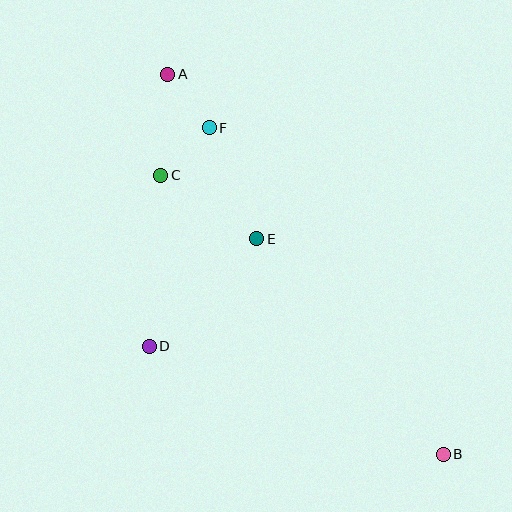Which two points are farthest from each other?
Points A and B are farthest from each other.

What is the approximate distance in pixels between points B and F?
The distance between B and F is approximately 401 pixels.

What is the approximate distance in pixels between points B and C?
The distance between B and C is approximately 397 pixels.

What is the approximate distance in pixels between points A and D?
The distance between A and D is approximately 273 pixels.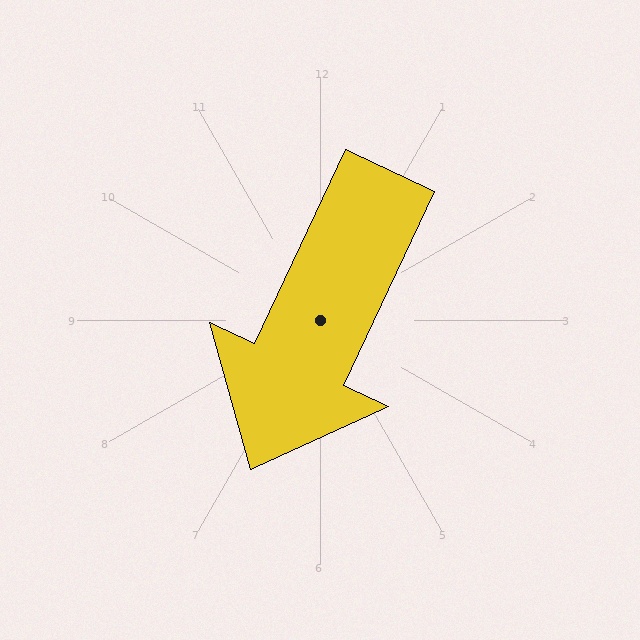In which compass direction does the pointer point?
Southwest.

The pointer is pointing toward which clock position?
Roughly 7 o'clock.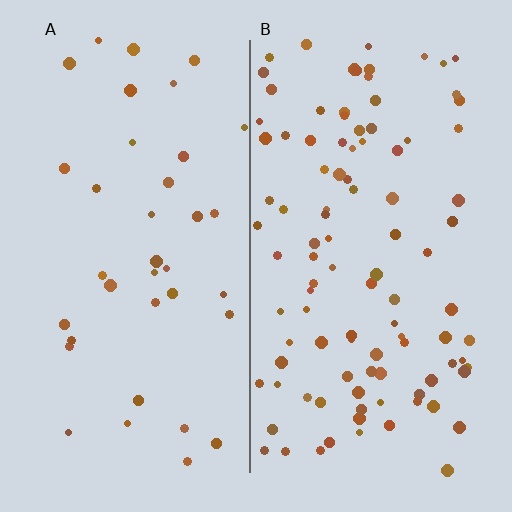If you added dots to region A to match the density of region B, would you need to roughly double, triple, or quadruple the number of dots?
Approximately triple.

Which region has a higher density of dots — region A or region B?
B (the right).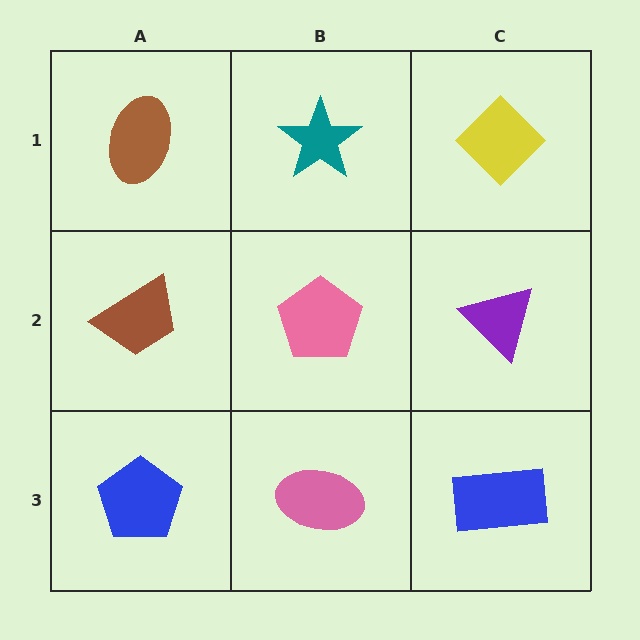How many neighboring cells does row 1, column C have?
2.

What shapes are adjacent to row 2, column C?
A yellow diamond (row 1, column C), a blue rectangle (row 3, column C), a pink pentagon (row 2, column B).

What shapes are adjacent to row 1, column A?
A brown trapezoid (row 2, column A), a teal star (row 1, column B).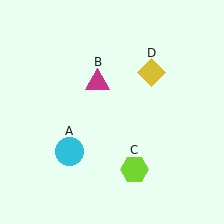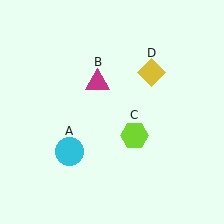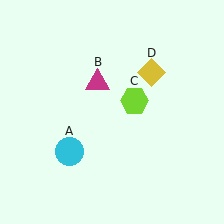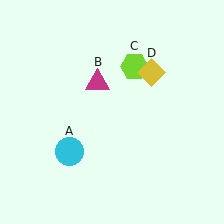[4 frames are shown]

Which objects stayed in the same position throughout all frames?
Cyan circle (object A) and magenta triangle (object B) and yellow diamond (object D) remained stationary.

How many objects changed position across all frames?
1 object changed position: lime hexagon (object C).